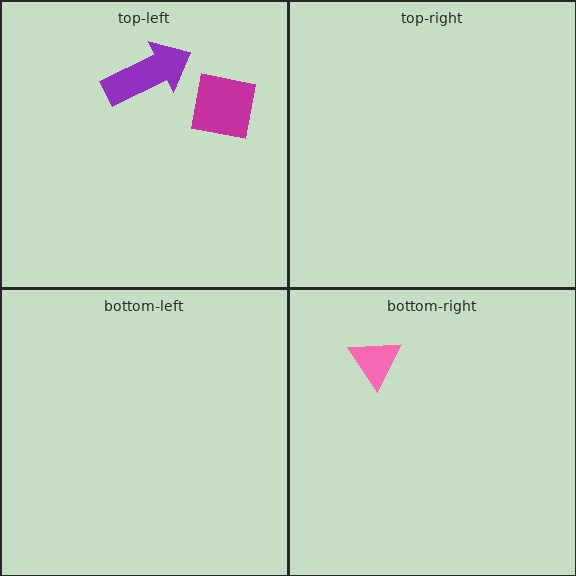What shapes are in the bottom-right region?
The pink triangle.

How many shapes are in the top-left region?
2.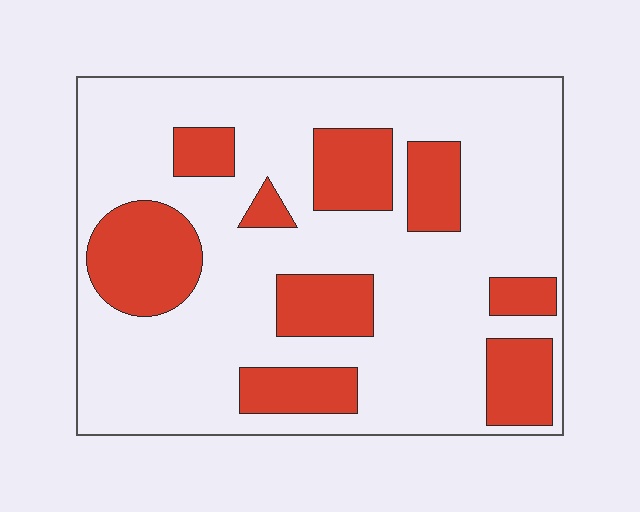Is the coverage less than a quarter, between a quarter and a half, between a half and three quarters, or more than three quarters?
Between a quarter and a half.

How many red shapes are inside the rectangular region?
9.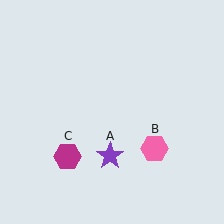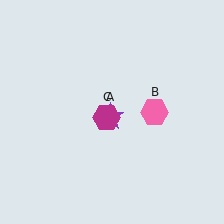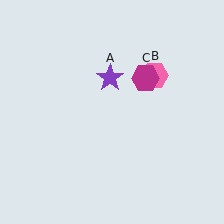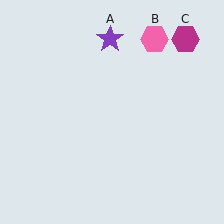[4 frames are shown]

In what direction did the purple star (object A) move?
The purple star (object A) moved up.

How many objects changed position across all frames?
3 objects changed position: purple star (object A), pink hexagon (object B), magenta hexagon (object C).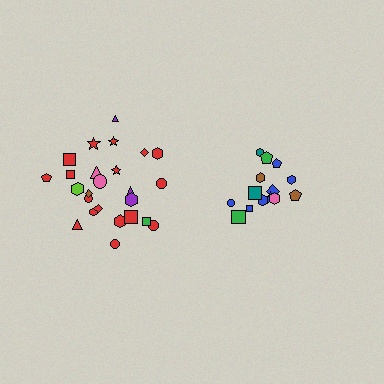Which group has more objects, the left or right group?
The left group.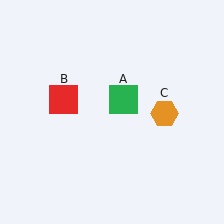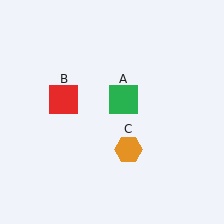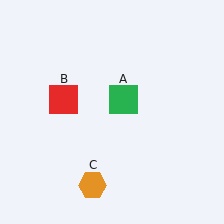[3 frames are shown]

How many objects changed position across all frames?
1 object changed position: orange hexagon (object C).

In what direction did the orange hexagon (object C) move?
The orange hexagon (object C) moved down and to the left.